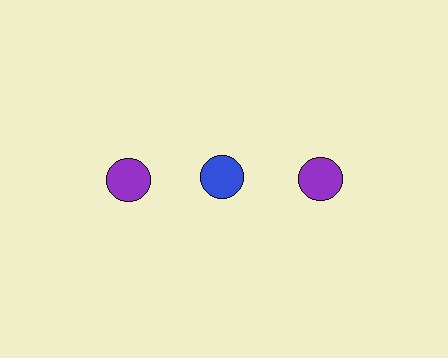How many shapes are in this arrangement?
There are 3 shapes arranged in a grid pattern.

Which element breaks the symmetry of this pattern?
The blue circle in the top row, second from left column breaks the symmetry. All other shapes are purple circles.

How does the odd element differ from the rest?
It has a different color: blue instead of purple.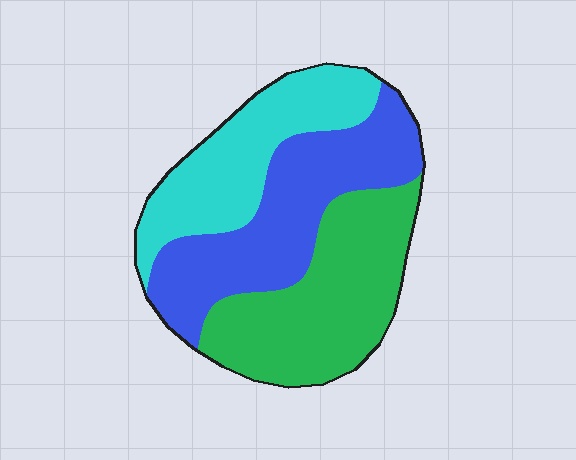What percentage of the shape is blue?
Blue covers about 35% of the shape.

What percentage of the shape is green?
Green takes up about three eighths (3/8) of the shape.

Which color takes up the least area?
Cyan, at roughly 30%.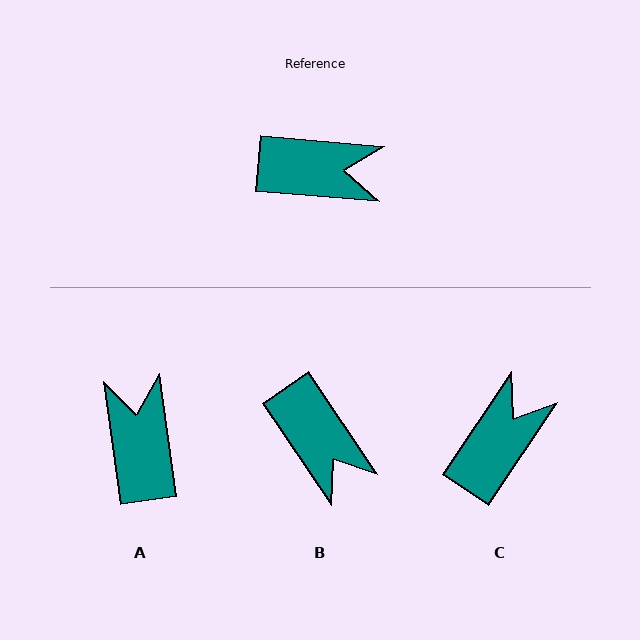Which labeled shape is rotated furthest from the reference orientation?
A, about 103 degrees away.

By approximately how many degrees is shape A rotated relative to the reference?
Approximately 103 degrees counter-clockwise.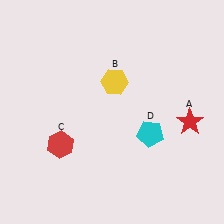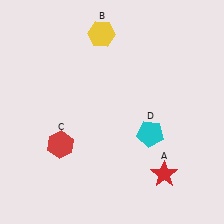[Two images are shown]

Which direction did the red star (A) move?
The red star (A) moved down.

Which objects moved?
The objects that moved are: the red star (A), the yellow hexagon (B).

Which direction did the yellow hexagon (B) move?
The yellow hexagon (B) moved up.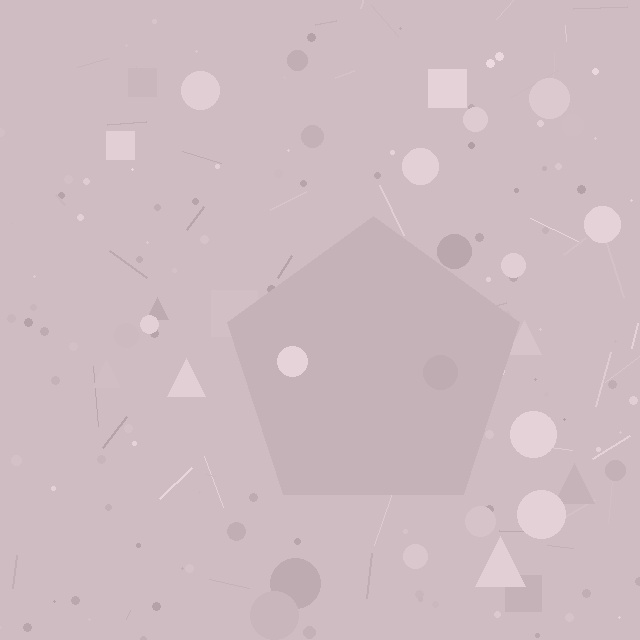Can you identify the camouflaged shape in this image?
The camouflaged shape is a pentagon.